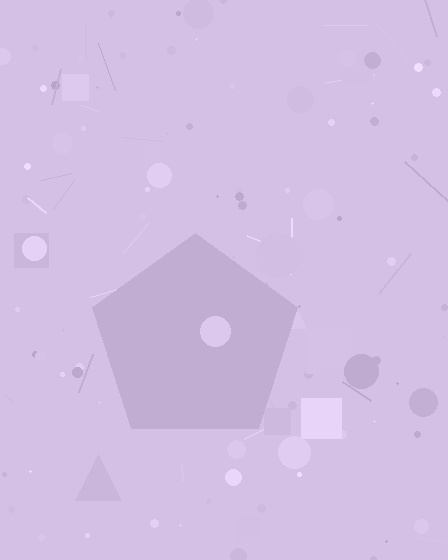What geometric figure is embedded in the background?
A pentagon is embedded in the background.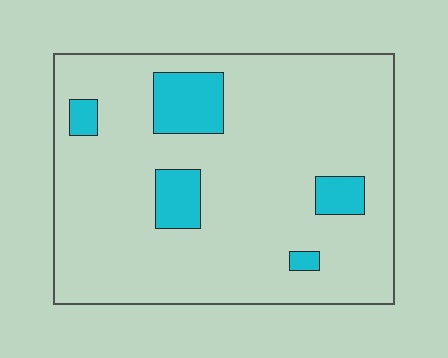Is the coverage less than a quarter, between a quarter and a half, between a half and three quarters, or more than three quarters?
Less than a quarter.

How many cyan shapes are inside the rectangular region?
5.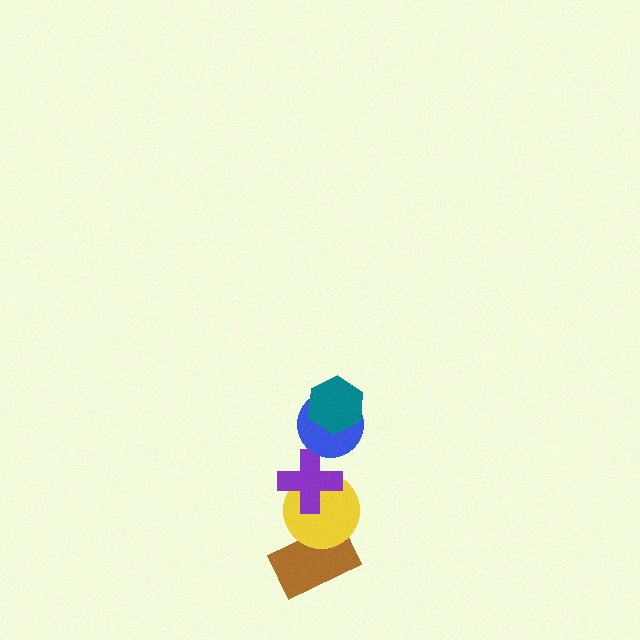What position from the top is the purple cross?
The purple cross is 3rd from the top.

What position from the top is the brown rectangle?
The brown rectangle is 5th from the top.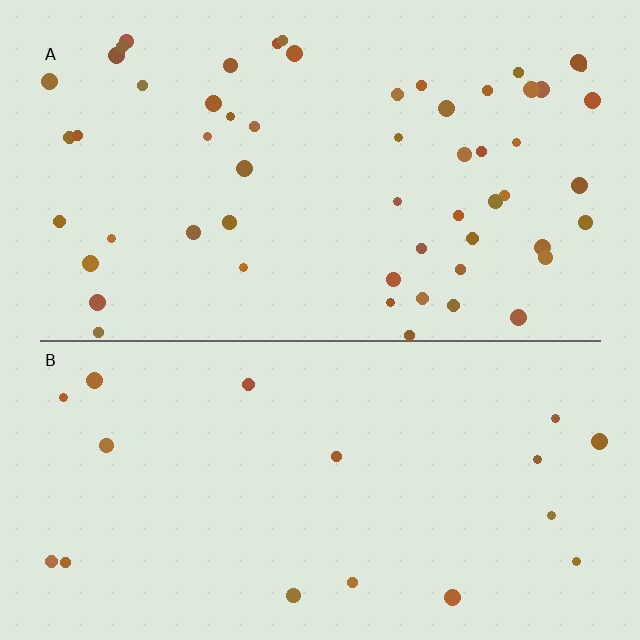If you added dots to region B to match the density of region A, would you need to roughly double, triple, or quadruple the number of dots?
Approximately triple.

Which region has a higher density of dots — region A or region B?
A (the top).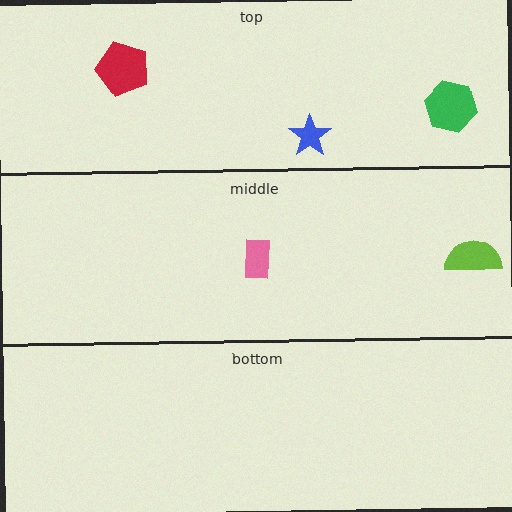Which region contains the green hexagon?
The top region.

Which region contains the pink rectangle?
The middle region.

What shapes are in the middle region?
The lime semicircle, the pink rectangle.